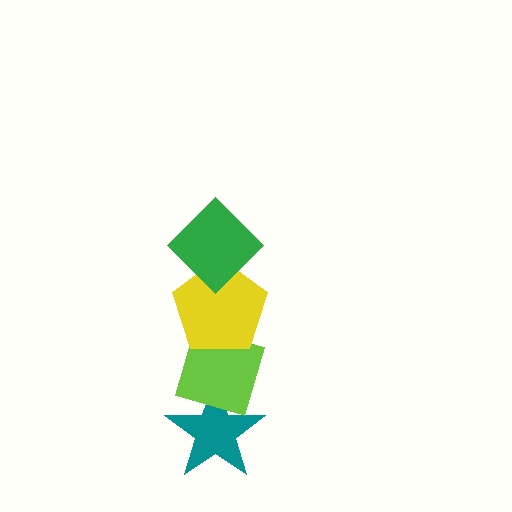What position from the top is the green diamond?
The green diamond is 1st from the top.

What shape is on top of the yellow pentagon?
The green diamond is on top of the yellow pentagon.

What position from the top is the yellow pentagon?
The yellow pentagon is 2nd from the top.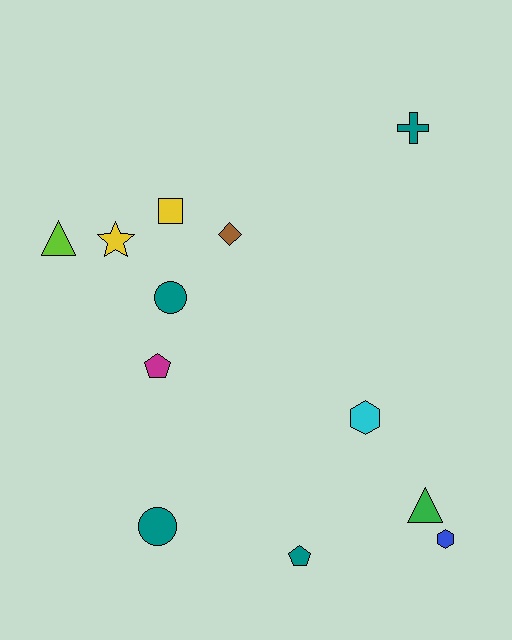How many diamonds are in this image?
There is 1 diamond.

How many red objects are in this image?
There are no red objects.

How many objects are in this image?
There are 12 objects.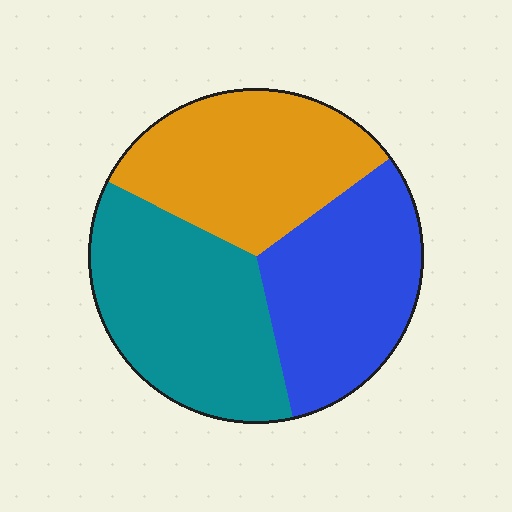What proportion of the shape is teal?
Teal takes up between a third and a half of the shape.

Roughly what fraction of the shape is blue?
Blue covers 31% of the shape.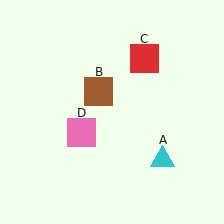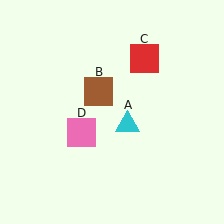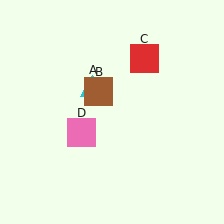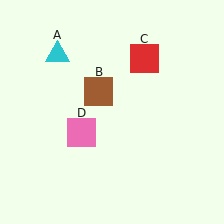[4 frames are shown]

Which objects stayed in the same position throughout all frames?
Brown square (object B) and red square (object C) and pink square (object D) remained stationary.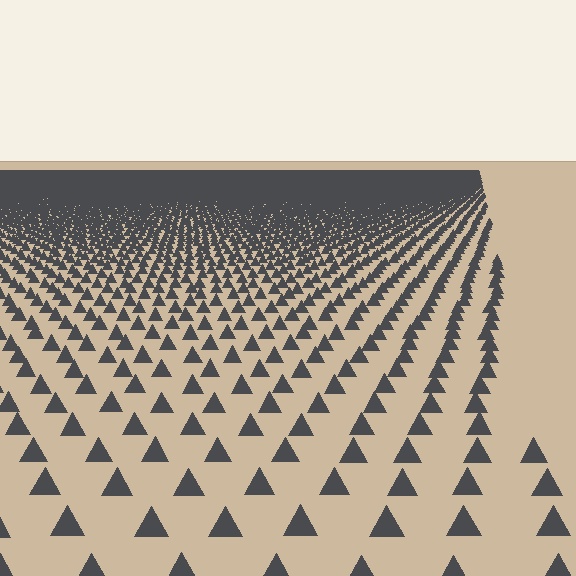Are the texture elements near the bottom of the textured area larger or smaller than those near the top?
Larger. Near the bottom, elements are closer to the viewer and appear at a bigger on-screen size.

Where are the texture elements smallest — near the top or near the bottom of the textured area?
Near the top.